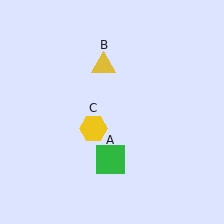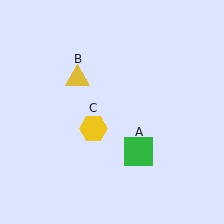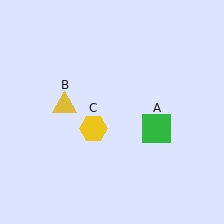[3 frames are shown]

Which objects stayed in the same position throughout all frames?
Yellow hexagon (object C) remained stationary.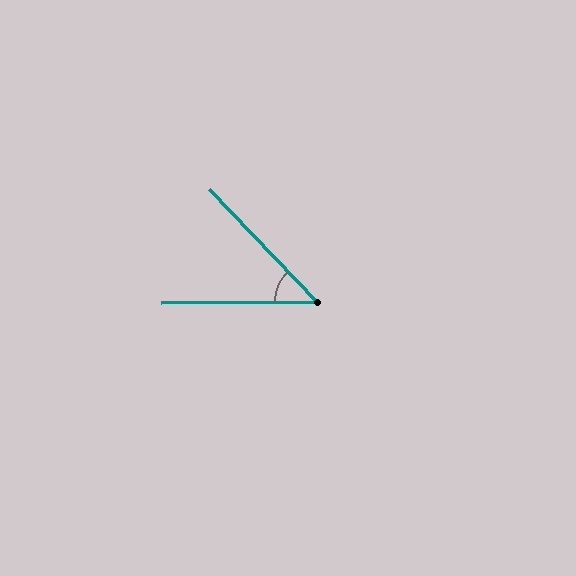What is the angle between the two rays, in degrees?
Approximately 47 degrees.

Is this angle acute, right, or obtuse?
It is acute.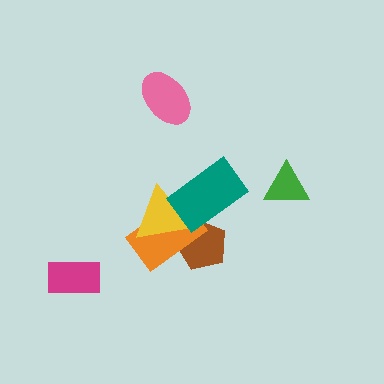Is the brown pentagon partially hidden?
Yes, it is partially covered by another shape.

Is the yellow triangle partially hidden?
Yes, it is partially covered by another shape.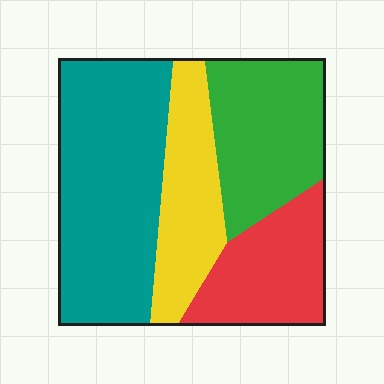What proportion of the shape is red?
Red covers roughly 20% of the shape.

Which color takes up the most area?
Teal, at roughly 40%.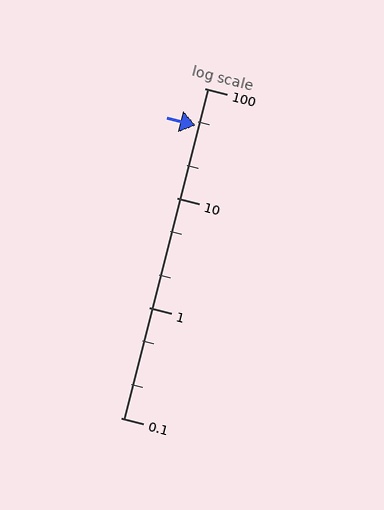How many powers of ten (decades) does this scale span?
The scale spans 3 decades, from 0.1 to 100.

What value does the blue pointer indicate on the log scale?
The pointer indicates approximately 46.